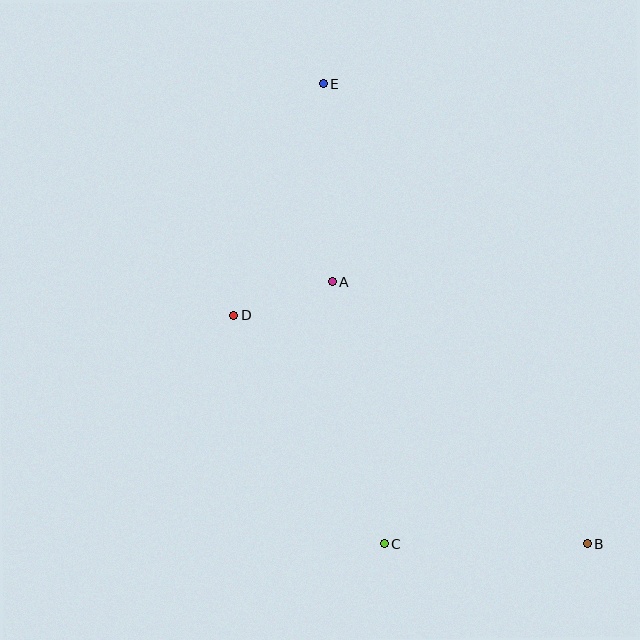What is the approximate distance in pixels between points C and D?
The distance between C and D is approximately 274 pixels.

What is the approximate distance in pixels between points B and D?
The distance between B and D is approximately 422 pixels.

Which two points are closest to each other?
Points A and D are closest to each other.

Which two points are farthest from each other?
Points B and E are farthest from each other.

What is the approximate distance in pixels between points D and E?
The distance between D and E is approximately 248 pixels.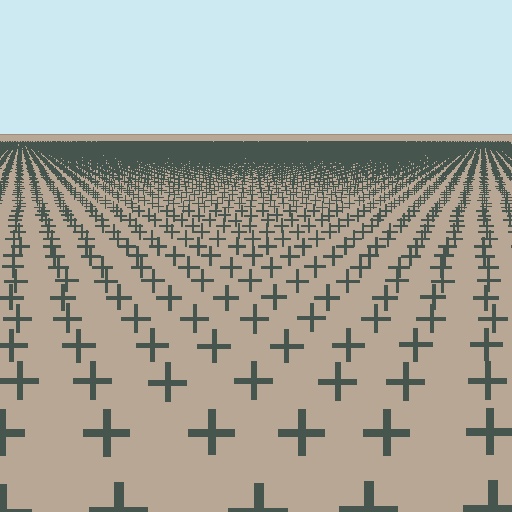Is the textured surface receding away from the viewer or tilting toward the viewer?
The surface is receding away from the viewer. Texture elements get smaller and denser toward the top.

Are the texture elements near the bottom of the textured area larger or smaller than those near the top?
Larger. Near the bottom, elements are closer to the viewer and appear at a bigger on-screen size.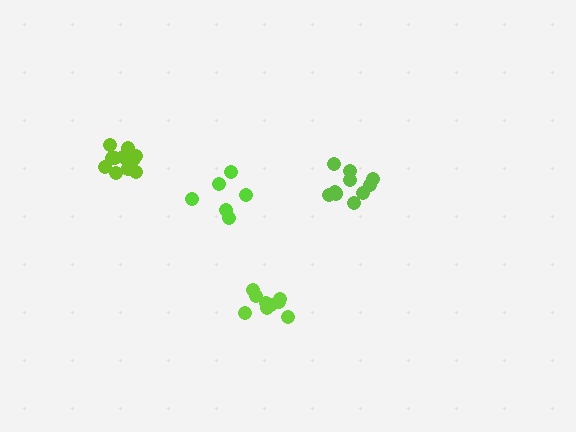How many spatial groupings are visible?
There are 4 spatial groupings.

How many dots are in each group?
Group 1: 9 dots, Group 2: 11 dots, Group 3: 12 dots, Group 4: 6 dots (38 total).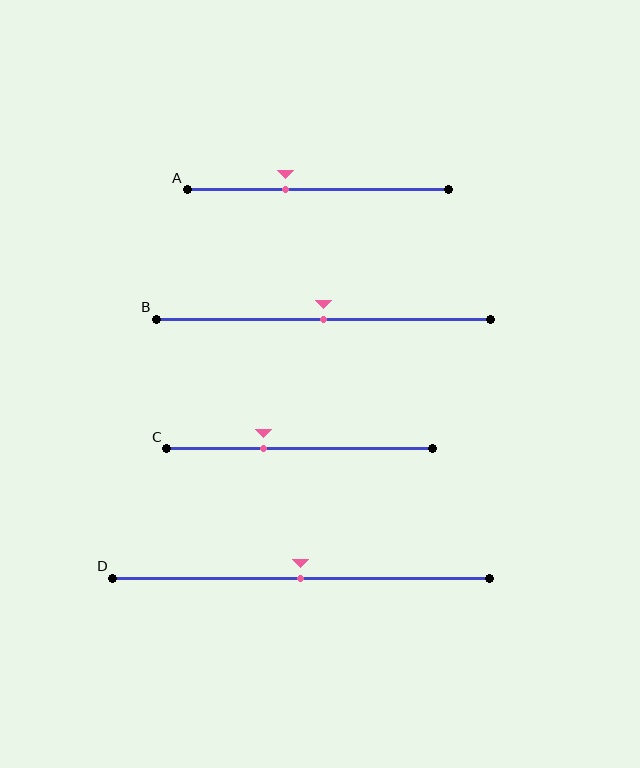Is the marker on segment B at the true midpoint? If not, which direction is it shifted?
Yes, the marker on segment B is at the true midpoint.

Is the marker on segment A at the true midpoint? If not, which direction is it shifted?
No, the marker on segment A is shifted to the left by about 12% of the segment length.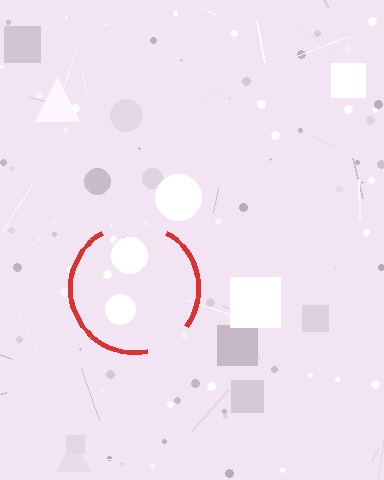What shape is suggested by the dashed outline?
The dashed outline suggests a circle.